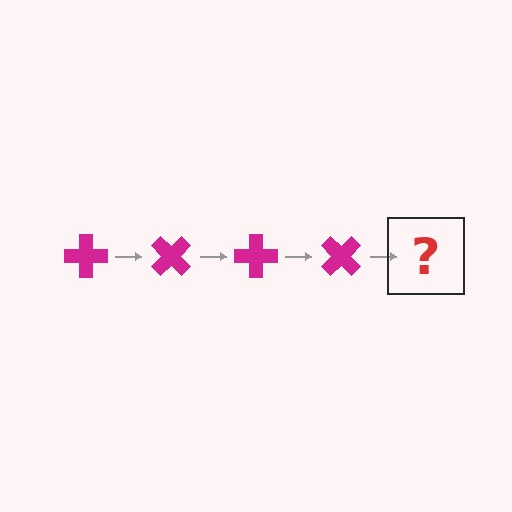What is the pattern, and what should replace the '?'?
The pattern is that the cross rotates 45 degrees each step. The '?' should be a magenta cross rotated 180 degrees.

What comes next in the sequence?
The next element should be a magenta cross rotated 180 degrees.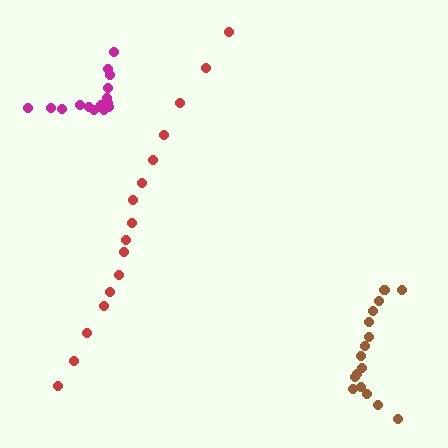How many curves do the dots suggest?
There are 3 distinct paths.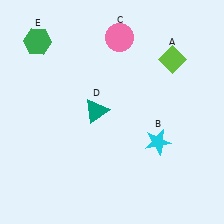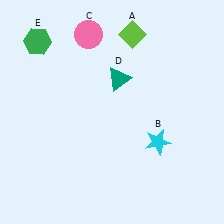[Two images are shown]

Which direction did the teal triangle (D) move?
The teal triangle (D) moved up.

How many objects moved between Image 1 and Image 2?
3 objects moved between the two images.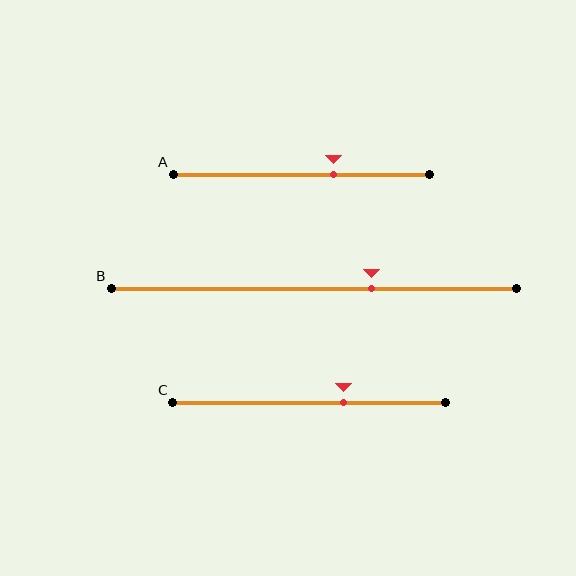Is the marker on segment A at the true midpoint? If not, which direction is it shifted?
No, the marker on segment A is shifted to the right by about 12% of the segment length.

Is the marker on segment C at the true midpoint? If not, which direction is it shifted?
No, the marker on segment C is shifted to the right by about 12% of the segment length.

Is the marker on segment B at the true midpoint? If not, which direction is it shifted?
No, the marker on segment B is shifted to the right by about 14% of the segment length.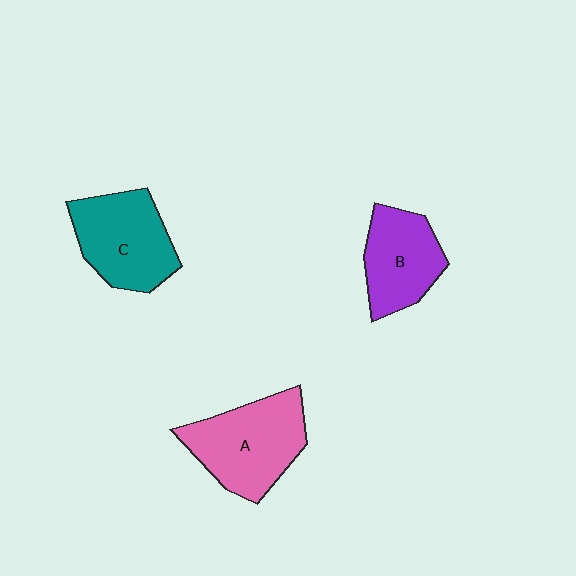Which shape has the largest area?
Shape A (pink).